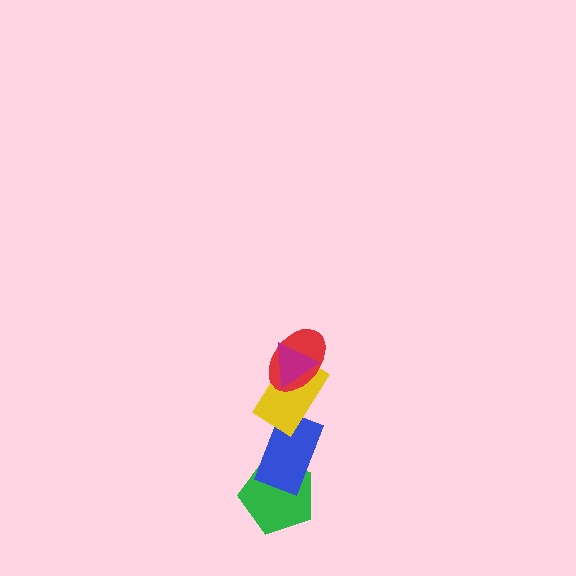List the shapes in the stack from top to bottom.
From top to bottom: the magenta triangle, the red ellipse, the yellow rectangle, the blue rectangle, the green pentagon.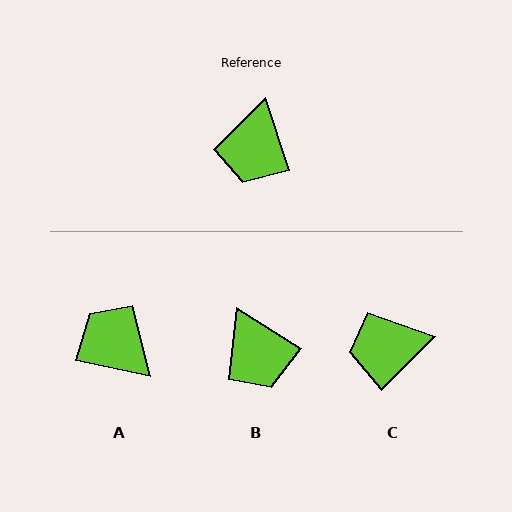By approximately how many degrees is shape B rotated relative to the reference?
Approximately 38 degrees counter-clockwise.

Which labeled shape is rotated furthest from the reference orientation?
A, about 121 degrees away.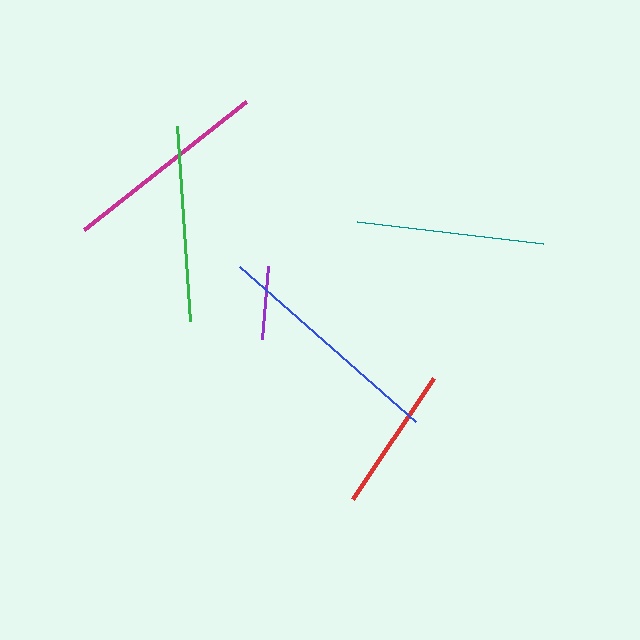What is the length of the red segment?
The red segment is approximately 146 pixels long.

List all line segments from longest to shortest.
From longest to shortest: blue, magenta, green, teal, red, purple.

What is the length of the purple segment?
The purple segment is approximately 73 pixels long.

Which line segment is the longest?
The blue line is the longest at approximately 235 pixels.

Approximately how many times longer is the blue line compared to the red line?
The blue line is approximately 1.6 times the length of the red line.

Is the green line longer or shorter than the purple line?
The green line is longer than the purple line.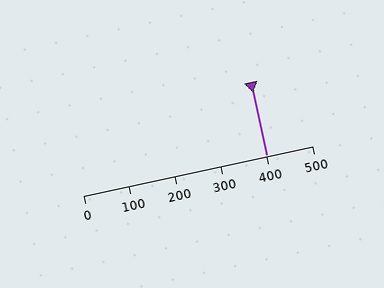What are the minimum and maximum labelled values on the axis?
The axis runs from 0 to 500.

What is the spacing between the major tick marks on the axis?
The major ticks are spaced 100 apart.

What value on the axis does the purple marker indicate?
The marker indicates approximately 400.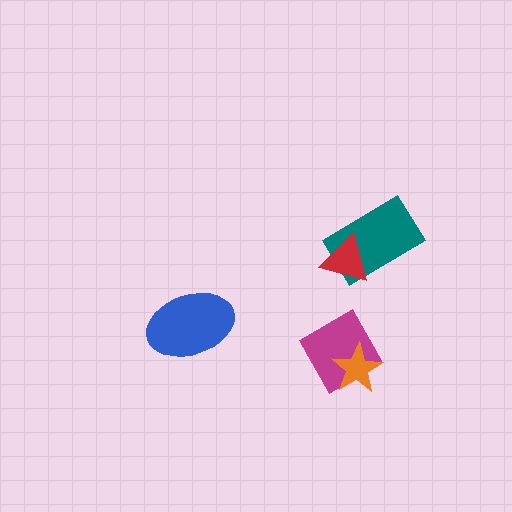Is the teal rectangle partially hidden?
Yes, it is partially covered by another shape.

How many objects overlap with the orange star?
1 object overlaps with the orange star.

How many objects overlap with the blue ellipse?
0 objects overlap with the blue ellipse.